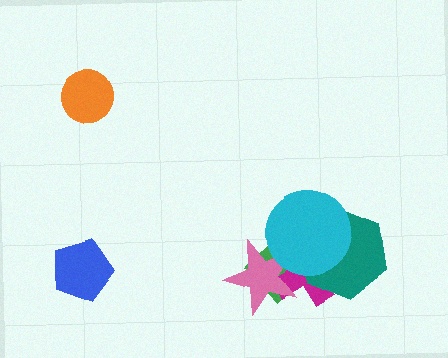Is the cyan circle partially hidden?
No, no other shape covers it.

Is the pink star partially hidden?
Yes, it is partially covered by another shape.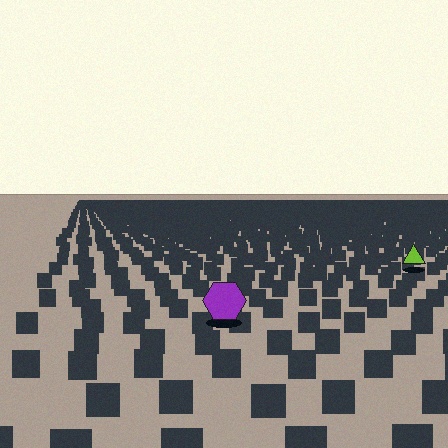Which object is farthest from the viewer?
The lime triangle is farthest from the viewer. It appears smaller and the ground texture around it is denser.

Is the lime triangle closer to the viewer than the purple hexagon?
No. The purple hexagon is closer — you can tell from the texture gradient: the ground texture is coarser near it.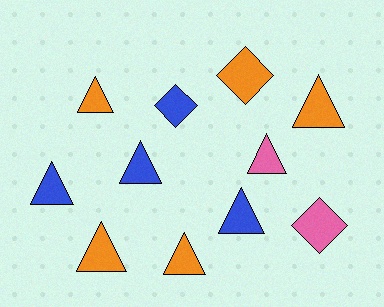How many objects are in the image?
There are 11 objects.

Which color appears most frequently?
Orange, with 5 objects.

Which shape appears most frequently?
Triangle, with 8 objects.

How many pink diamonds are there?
There is 1 pink diamond.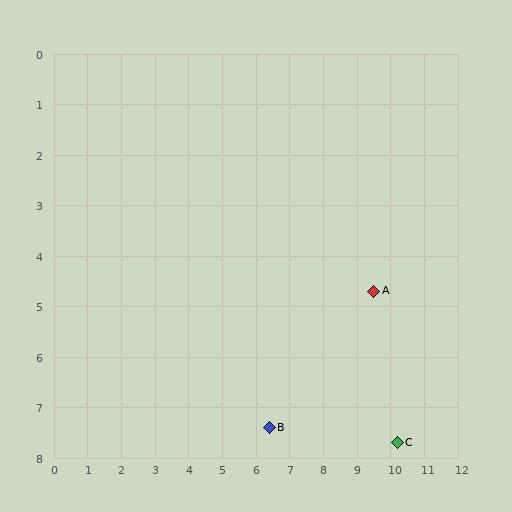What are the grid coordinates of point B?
Point B is at approximately (6.4, 7.4).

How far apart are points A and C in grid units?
Points A and C are about 3.1 grid units apart.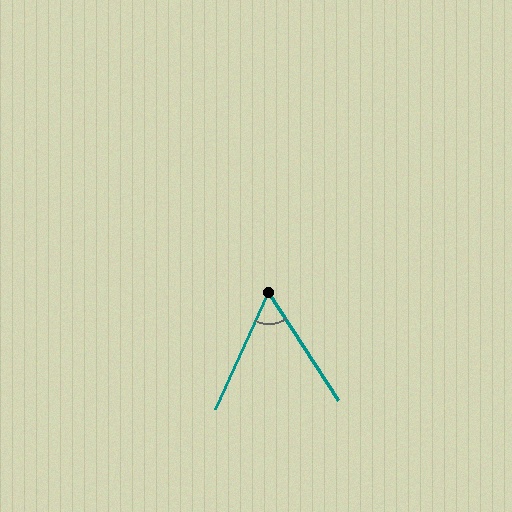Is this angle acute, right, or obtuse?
It is acute.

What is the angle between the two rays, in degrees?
Approximately 57 degrees.